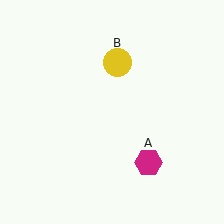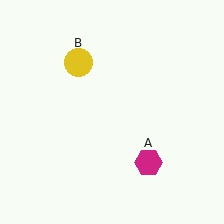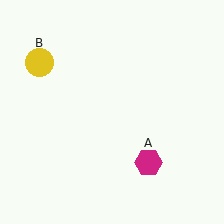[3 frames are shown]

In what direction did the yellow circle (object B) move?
The yellow circle (object B) moved left.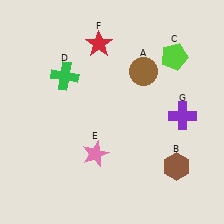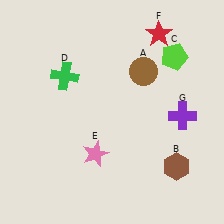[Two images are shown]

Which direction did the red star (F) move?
The red star (F) moved right.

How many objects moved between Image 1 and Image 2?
1 object moved between the two images.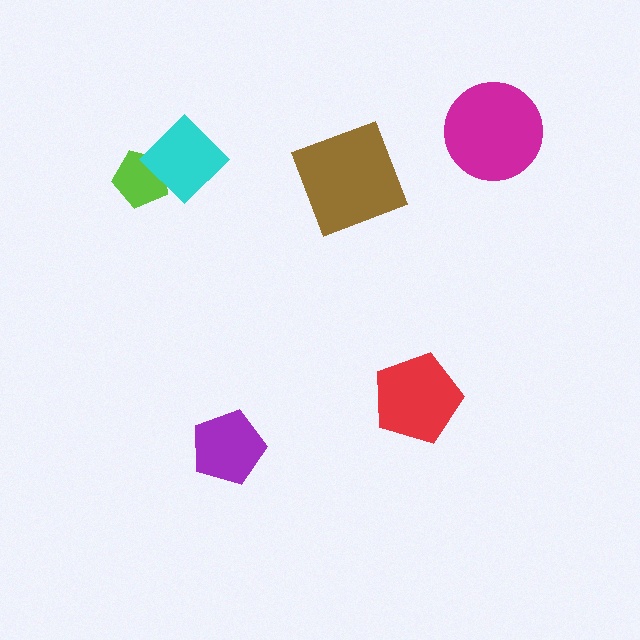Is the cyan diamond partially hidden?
No, no other shape covers it.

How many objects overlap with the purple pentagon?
0 objects overlap with the purple pentagon.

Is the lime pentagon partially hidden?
Yes, it is partially covered by another shape.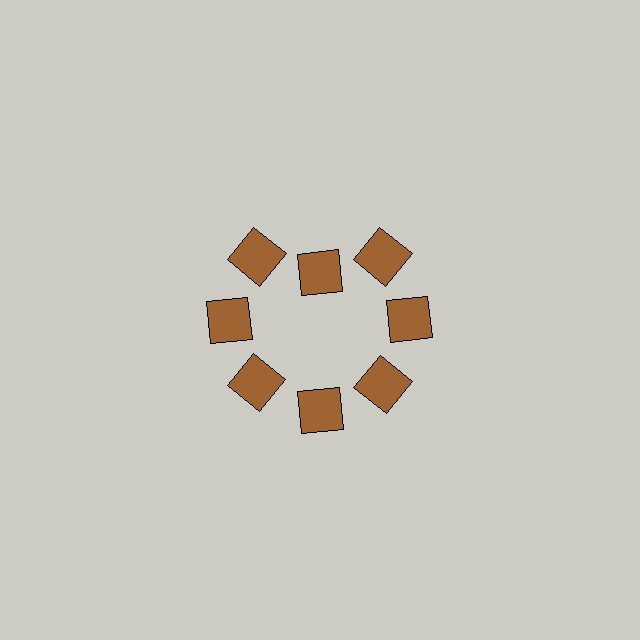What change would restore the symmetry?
The symmetry would be restored by moving it outward, back onto the ring so that all 8 squares sit at equal angles and equal distance from the center.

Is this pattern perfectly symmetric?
No. The 8 brown squares are arranged in a ring, but one element near the 12 o'clock position is pulled inward toward the center, breaking the 8-fold rotational symmetry.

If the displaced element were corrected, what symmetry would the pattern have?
It would have 8-fold rotational symmetry — the pattern would map onto itself every 45 degrees.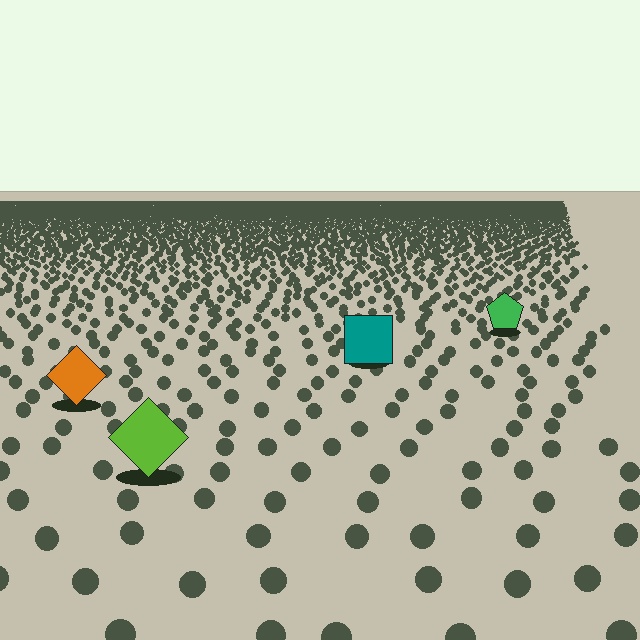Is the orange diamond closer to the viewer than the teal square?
Yes. The orange diamond is closer — you can tell from the texture gradient: the ground texture is coarser near it.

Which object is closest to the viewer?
The lime diamond is closest. The texture marks near it are larger and more spread out.